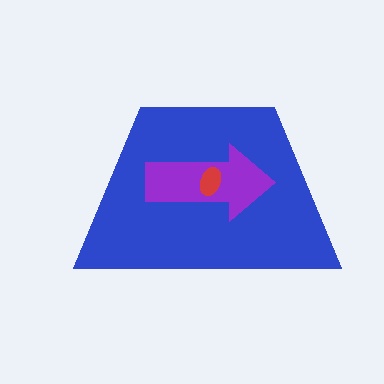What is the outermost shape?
The blue trapezoid.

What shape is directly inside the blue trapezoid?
The purple arrow.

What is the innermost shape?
The red ellipse.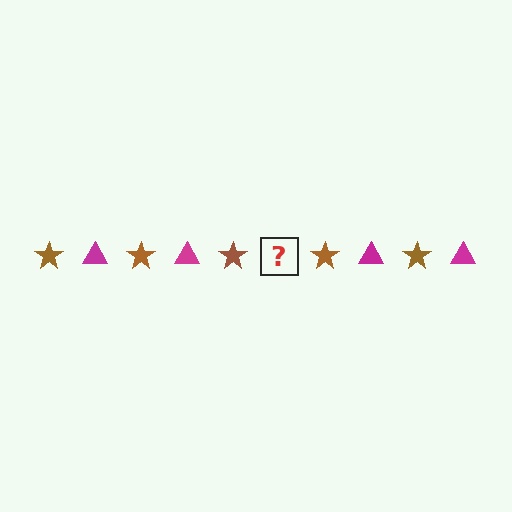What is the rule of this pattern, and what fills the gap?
The rule is that the pattern alternates between brown star and magenta triangle. The gap should be filled with a magenta triangle.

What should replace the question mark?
The question mark should be replaced with a magenta triangle.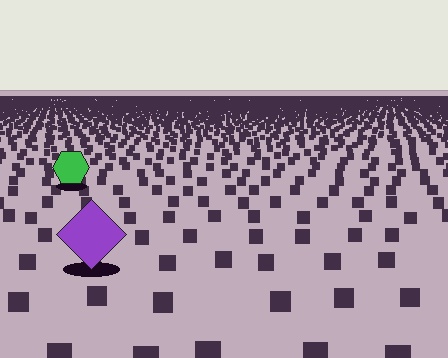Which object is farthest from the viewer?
The green hexagon is farthest from the viewer. It appears smaller and the ground texture around it is denser.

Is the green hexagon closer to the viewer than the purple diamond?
No. The purple diamond is closer — you can tell from the texture gradient: the ground texture is coarser near it.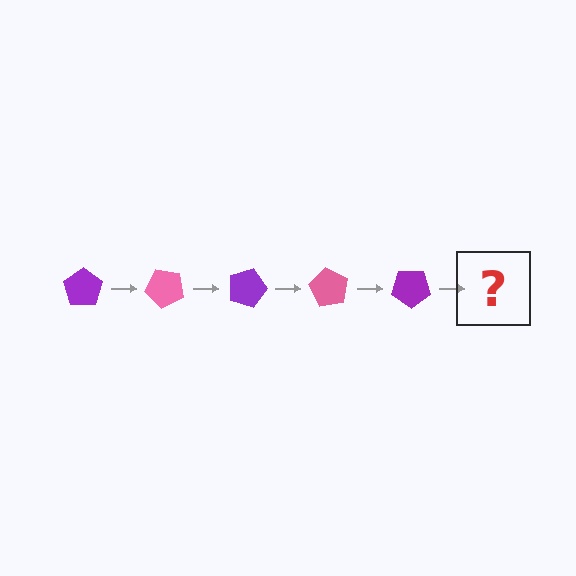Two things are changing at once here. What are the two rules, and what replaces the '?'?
The two rules are that it rotates 45 degrees each step and the color cycles through purple and pink. The '?' should be a pink pentagon, rotated 225 degrees from the start.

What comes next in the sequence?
The next element should be a pink pentagon, rotated 225 degrees from the start.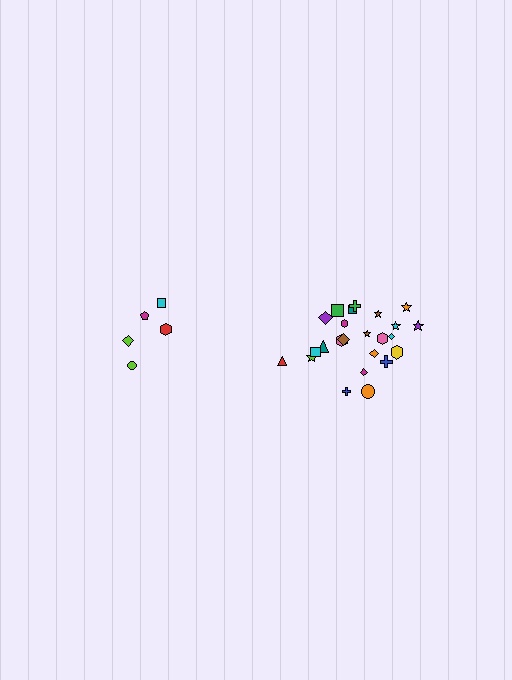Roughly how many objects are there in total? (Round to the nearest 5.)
Roughly 30 objects in total.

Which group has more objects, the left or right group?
The right group.